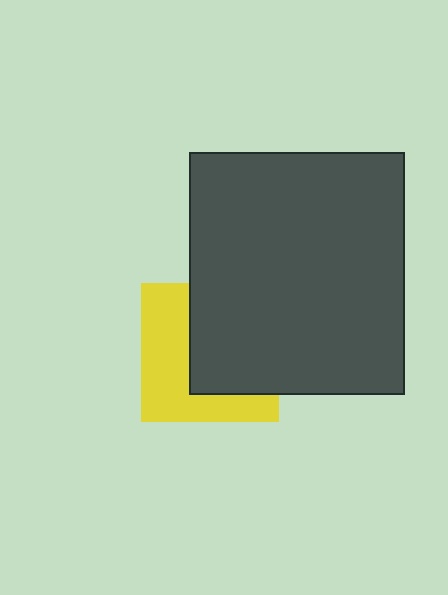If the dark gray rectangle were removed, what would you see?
You would see the complete yellow square.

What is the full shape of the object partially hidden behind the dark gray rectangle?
The partially hidden object is a yellow square.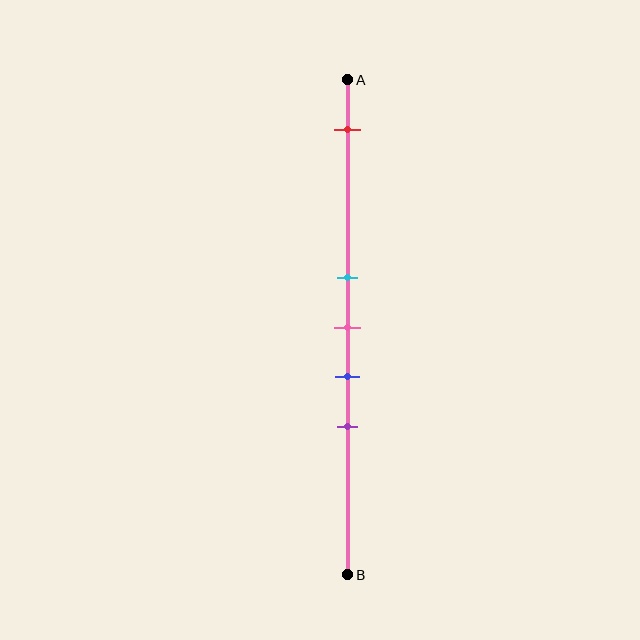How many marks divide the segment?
There are 5 marks dividing the segment.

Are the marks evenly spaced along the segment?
No, the marks are not evenly spaced.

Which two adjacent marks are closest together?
The cyan and pink marks are the closest adjacent pair.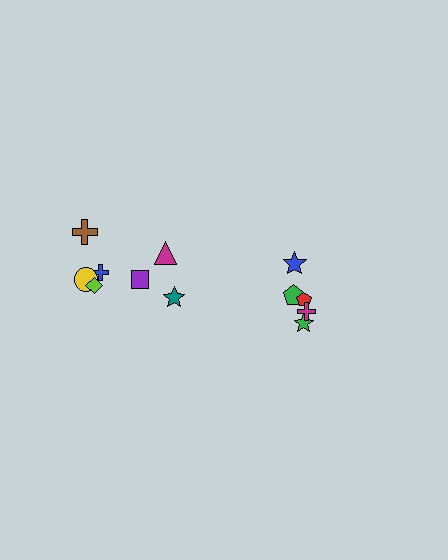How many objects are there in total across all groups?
There are 12 objects.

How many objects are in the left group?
There are 7 objects.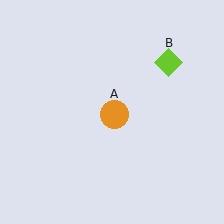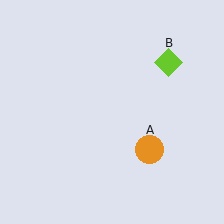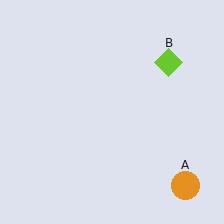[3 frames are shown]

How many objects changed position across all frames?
1 object changed position: orange circle (object A).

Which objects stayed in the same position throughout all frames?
Lime diamond (object B) remained stationary.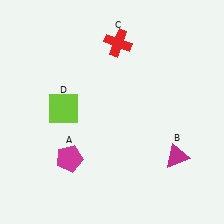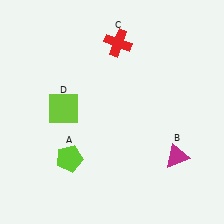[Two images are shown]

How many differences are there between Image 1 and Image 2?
There is 1 difference between the two images.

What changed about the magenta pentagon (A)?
In Image 1, A is magenta. In Image 2, it changed to lime.